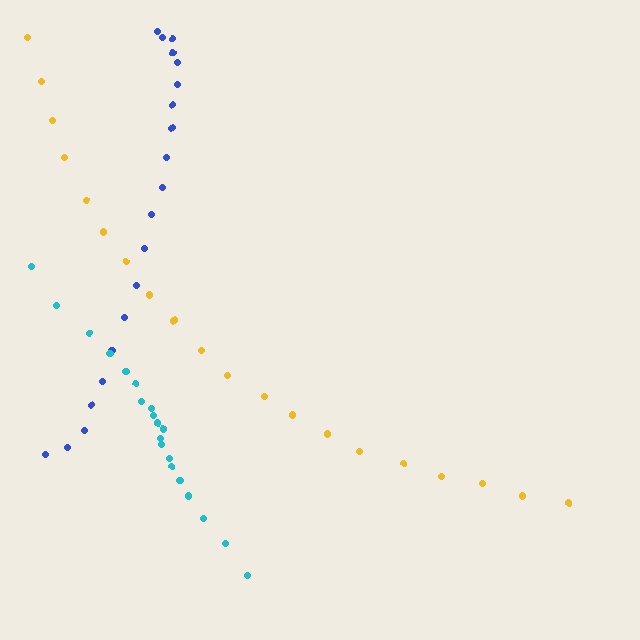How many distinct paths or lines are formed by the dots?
There are 3 distinct paths.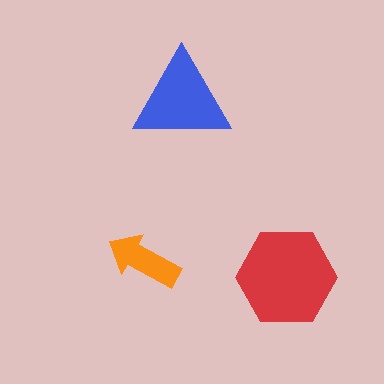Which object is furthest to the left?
The orange arrow is leftmost.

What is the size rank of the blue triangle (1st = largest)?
2nd.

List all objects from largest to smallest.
The red hexagon, the blue triangle, the orange arrow.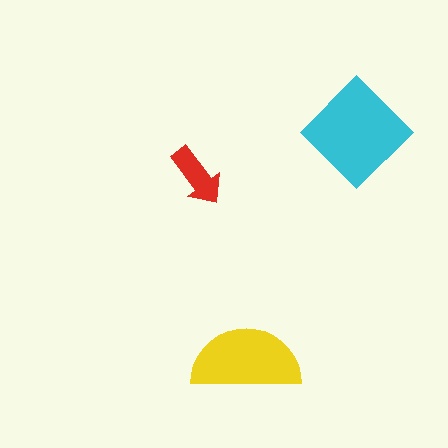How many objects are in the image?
There are 3 objects in the image.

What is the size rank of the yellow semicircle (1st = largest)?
2nd.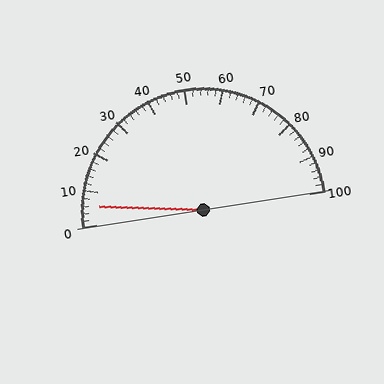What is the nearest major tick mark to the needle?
The nearest major tick mark is 10.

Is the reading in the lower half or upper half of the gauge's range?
The reading is in the lower half of the range (0 to 100).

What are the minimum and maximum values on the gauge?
The gauge ranges from 0 to 100.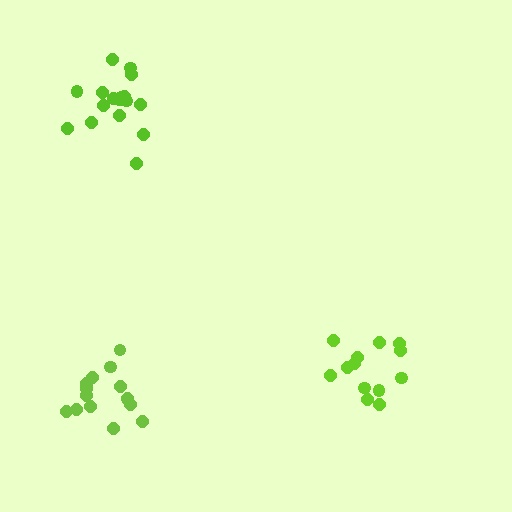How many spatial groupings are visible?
There are 3 spatial groupings.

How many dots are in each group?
Group 1: 17 dots, Group 2: 15 dots, Group 3: 13 dots (45 total).